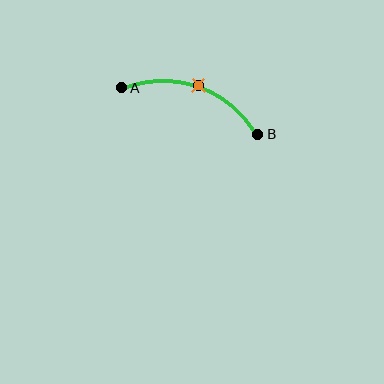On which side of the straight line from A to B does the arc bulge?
The arc bulges above the straight line connecting A and B.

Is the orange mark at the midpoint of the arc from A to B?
Yes. The orange mark lies on the arc at equal arc-length from both A and B — it is the arc midpoint.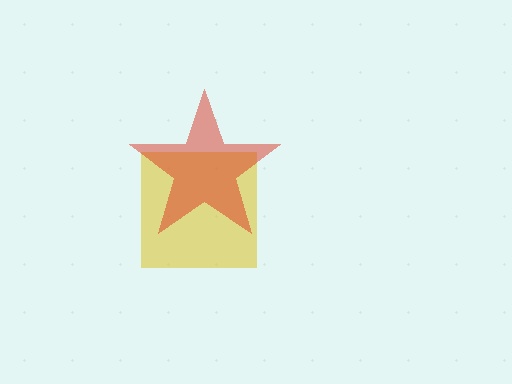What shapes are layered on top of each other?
The layered shapes are: a yellow square, a red star.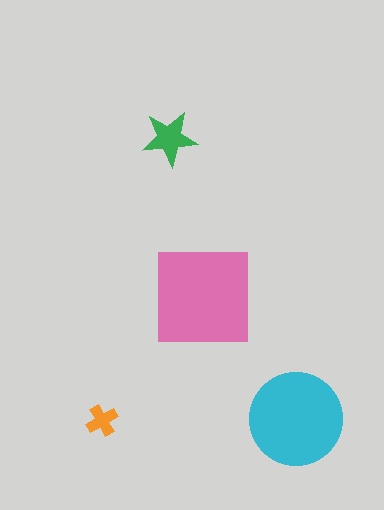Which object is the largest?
The pink square.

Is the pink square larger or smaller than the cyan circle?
Larger.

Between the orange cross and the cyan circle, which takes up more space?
The cyan circle.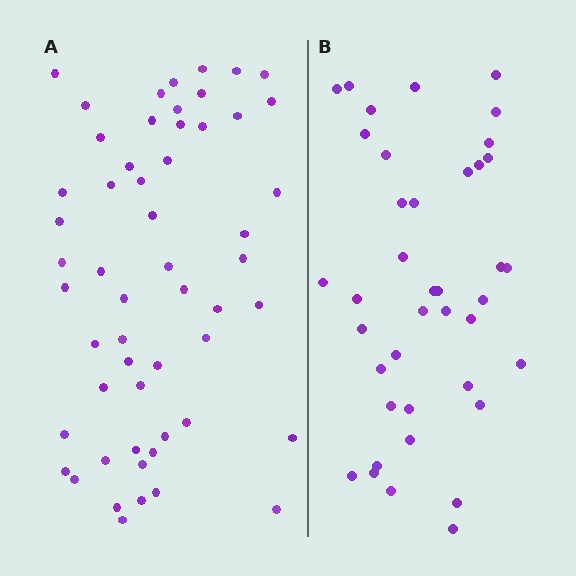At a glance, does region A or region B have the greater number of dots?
Region A (the left region) has more dots.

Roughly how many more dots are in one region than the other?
Region A has approximately 15 more dots than region B.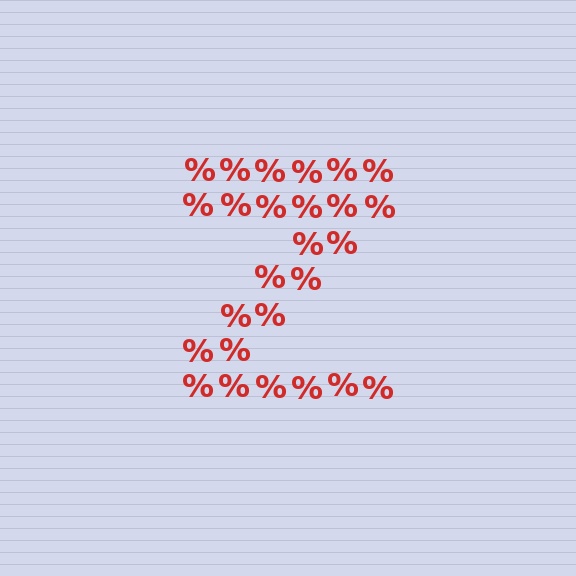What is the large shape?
The large shape is the letter Z.